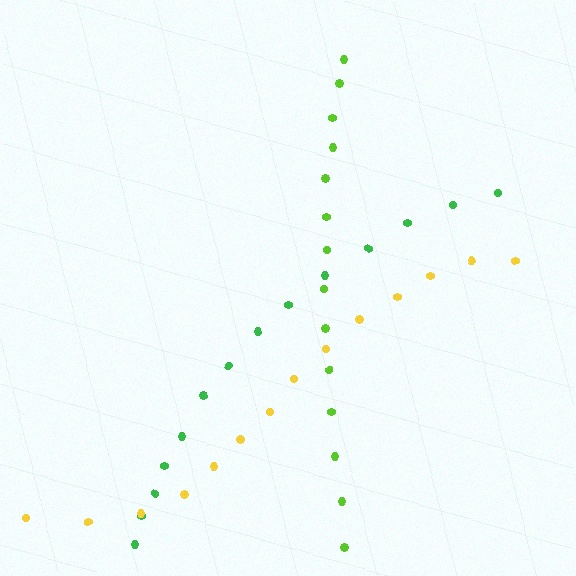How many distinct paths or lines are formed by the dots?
There are 3 distinct paths.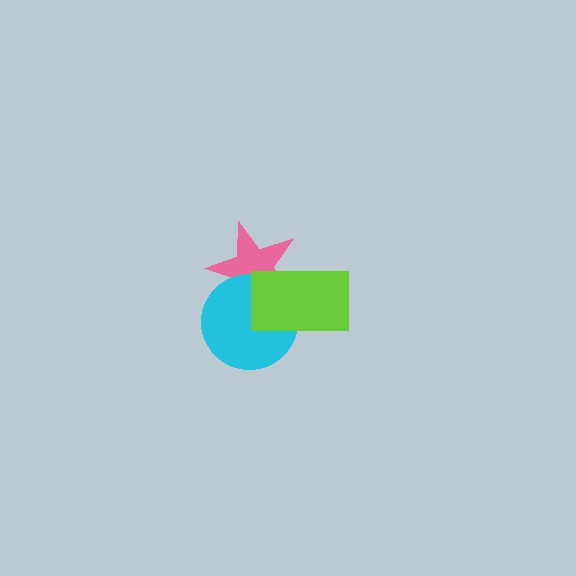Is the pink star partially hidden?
Yes, it is partially covered by another shape.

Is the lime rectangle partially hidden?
No, no other shape covers it.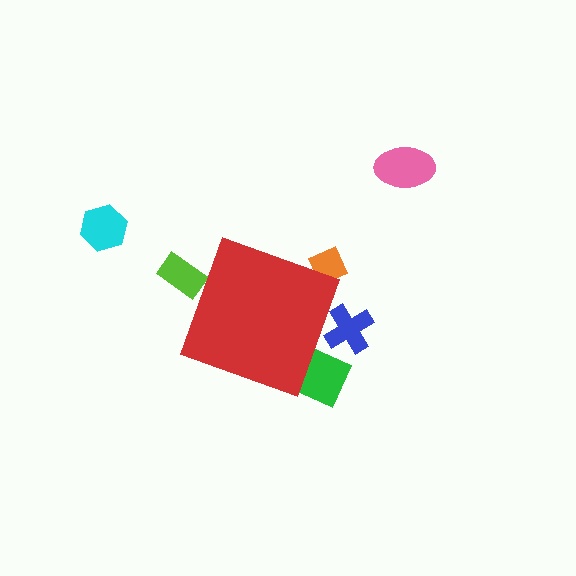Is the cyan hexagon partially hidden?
No, the cyan hexagon is fully visible.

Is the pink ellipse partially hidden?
No, the pink ellipse is fully visible.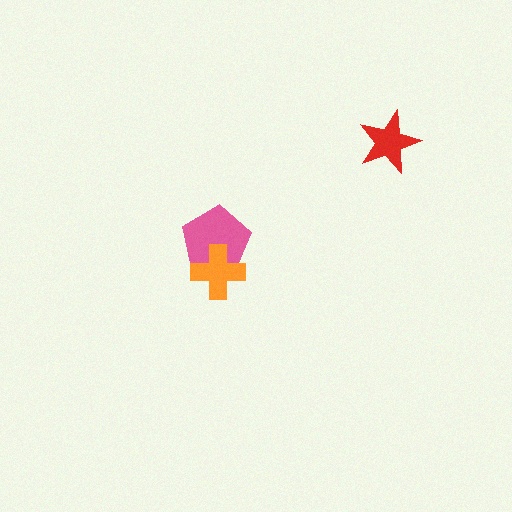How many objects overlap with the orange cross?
1 object overlaps with the orange cross.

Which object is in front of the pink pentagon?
The orange cross is in front of the pink pentagon.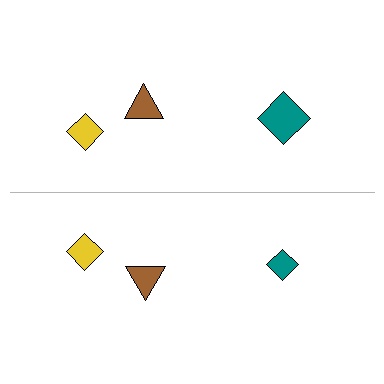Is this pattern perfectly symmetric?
No, the pattern is not perfectly symmetric. The teal diamond on the bottom side has a different size than its mirror counterpart.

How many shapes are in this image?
There are 6 shapes in this image.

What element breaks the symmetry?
The teal diamond on the bottom side has a different size than its mirror counterpart.